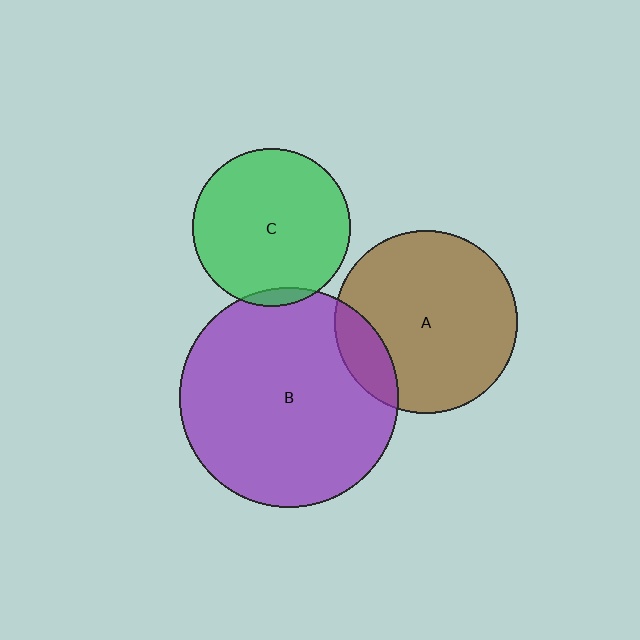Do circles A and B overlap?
Yes.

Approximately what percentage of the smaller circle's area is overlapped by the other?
Approximately 15%.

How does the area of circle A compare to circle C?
Approximately 1.3 times.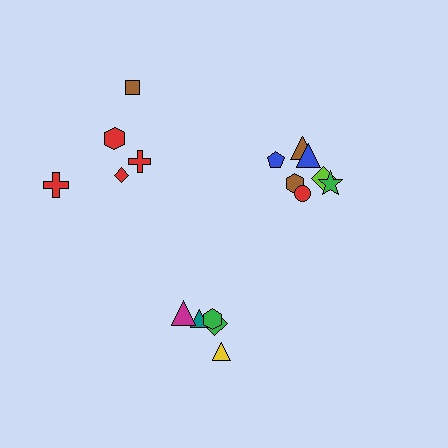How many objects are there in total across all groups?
There are 17 objects.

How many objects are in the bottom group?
There are 5 objects.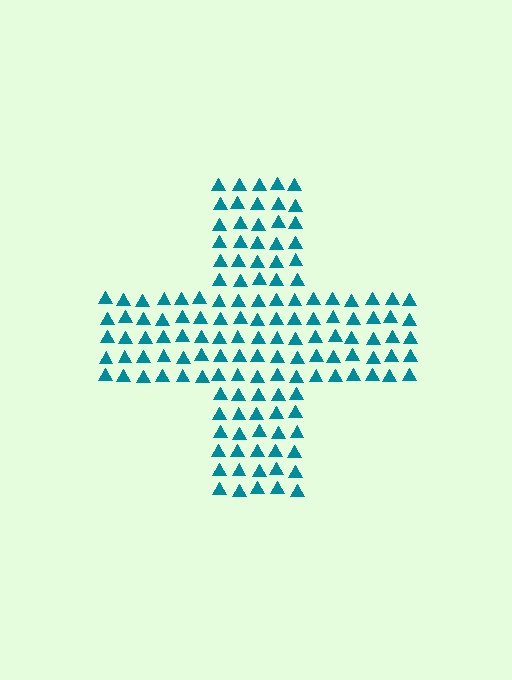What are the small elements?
The small elements are triangles.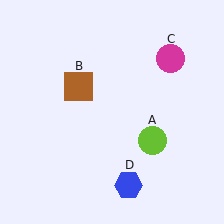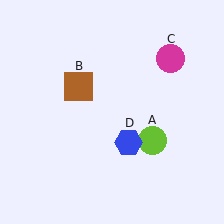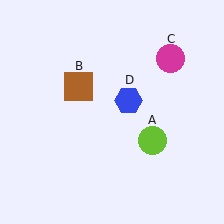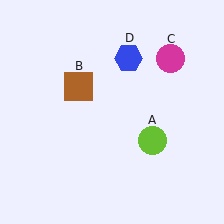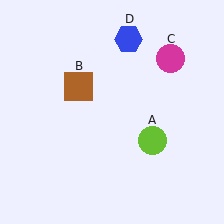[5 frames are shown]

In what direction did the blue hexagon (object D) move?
The blue hexagon (object D) moved up.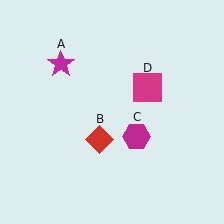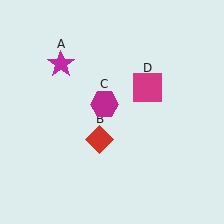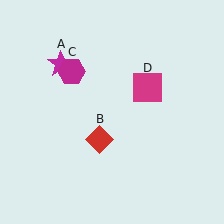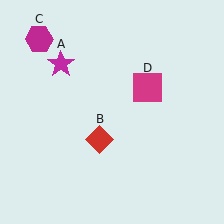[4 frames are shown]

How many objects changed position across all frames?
1 object changed position: magenta hexagon (object C).